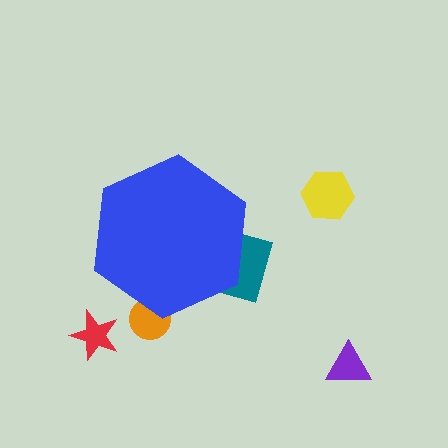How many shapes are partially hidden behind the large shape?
2 shapes are partially hidden.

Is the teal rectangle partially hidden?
Yes, the teal rectangle is partially hidden behind the blue hexagon.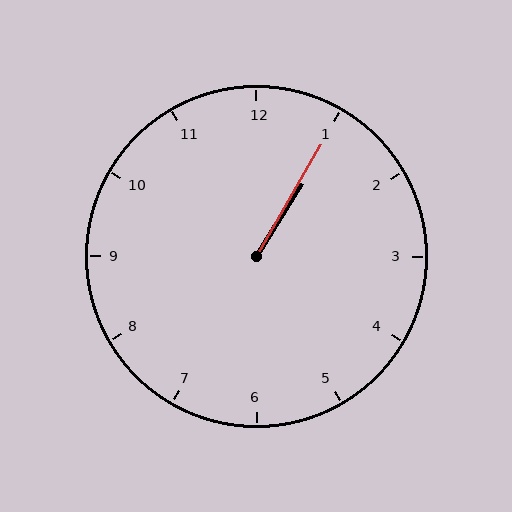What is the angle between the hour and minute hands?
Approximately 2 degrees.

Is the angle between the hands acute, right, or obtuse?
It is acute.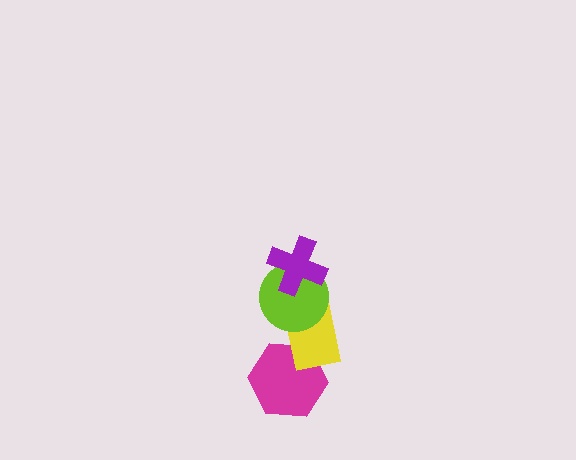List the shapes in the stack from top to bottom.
From top to bottom: the purple cross, the lime circle, the yellow rectangle, the magenta hexagon.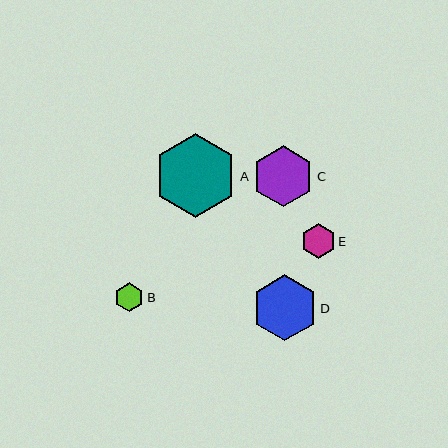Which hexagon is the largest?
Hexagon A is the largest with a size of approximately 84 pixels.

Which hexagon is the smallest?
Hexagon B is the smallest with a size of approximately 29 pixels.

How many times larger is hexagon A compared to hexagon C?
Hexagon A is approximately 1.4 times the size of hexagon C.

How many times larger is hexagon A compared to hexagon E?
Hexagon A is approximately 2.4 times the size of hexagon E.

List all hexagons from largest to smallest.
From largest to smallest: A, D, C, E, B.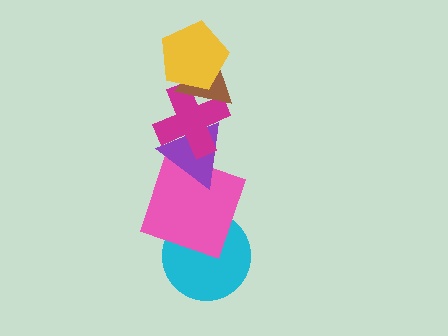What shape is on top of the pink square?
The purple triangle is on top of the pink square.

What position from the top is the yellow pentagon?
The yellow pentagon is 1st from the top.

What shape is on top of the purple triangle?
The magenta cross is on top of the purple triangle.